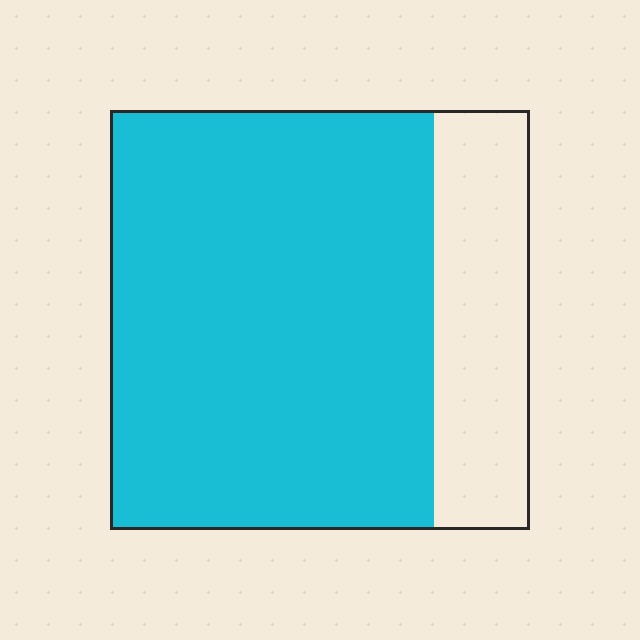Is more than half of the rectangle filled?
Yes.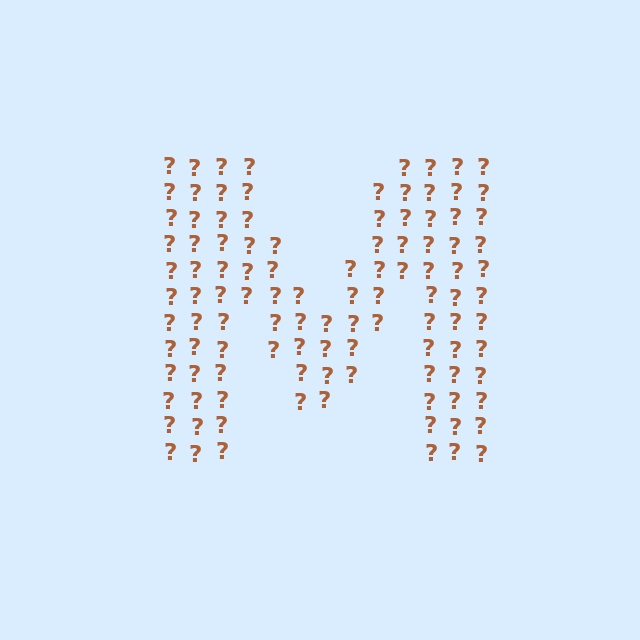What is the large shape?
The large shape is the letter M.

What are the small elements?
The small elements are question marks.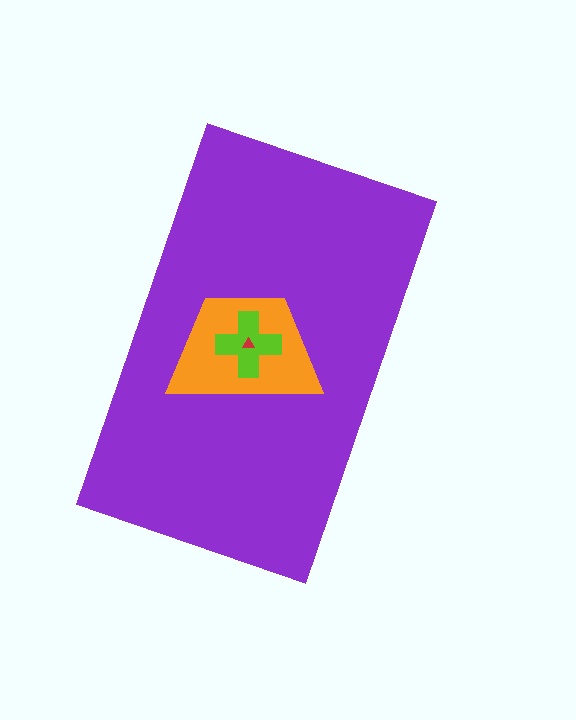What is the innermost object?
The red triangle.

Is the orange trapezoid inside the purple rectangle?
Yes.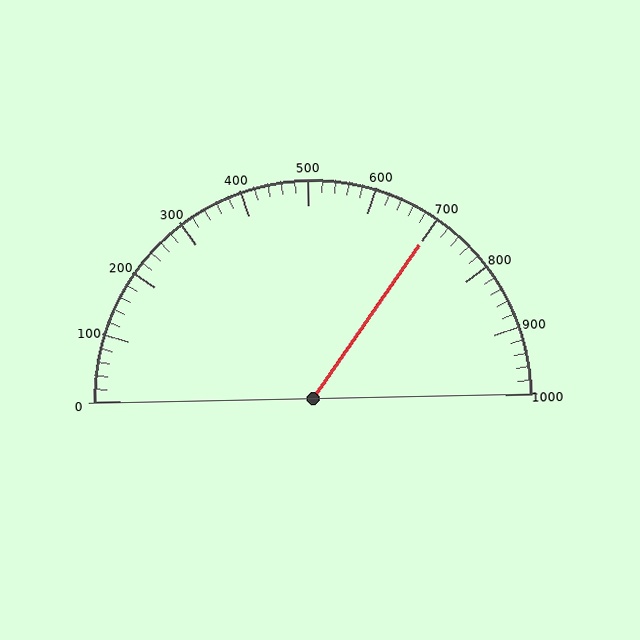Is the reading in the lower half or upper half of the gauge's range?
The reading is in the upper half of the range (0 to 1000).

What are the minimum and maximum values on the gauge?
The gauge ranges from 0 to 1000.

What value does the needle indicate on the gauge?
The needle indicates approximately 700.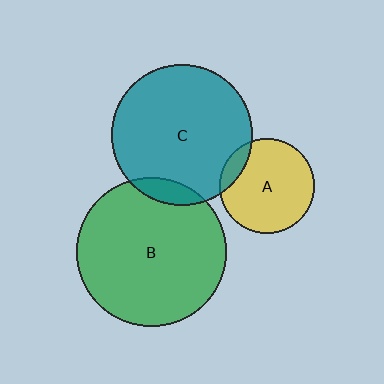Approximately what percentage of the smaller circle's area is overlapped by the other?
Approximately 10%.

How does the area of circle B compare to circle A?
Approximately 2.5 times.